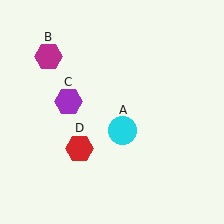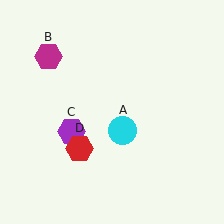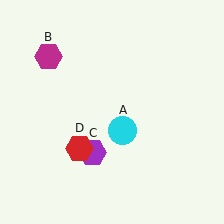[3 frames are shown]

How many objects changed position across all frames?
1 object changed position: purple hexagon (object C).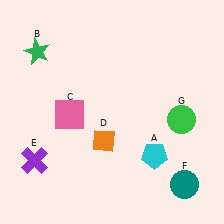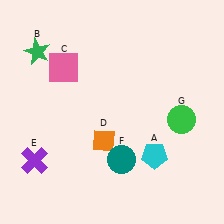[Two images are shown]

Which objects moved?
The objects that moved are: the pink square (C), the teal circle (F).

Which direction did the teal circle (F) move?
The teal circle (F) moved left.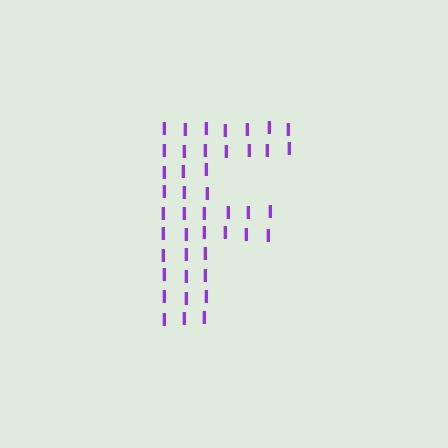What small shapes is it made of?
It is made of small letter I's.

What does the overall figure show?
The overall figure shows the letter F.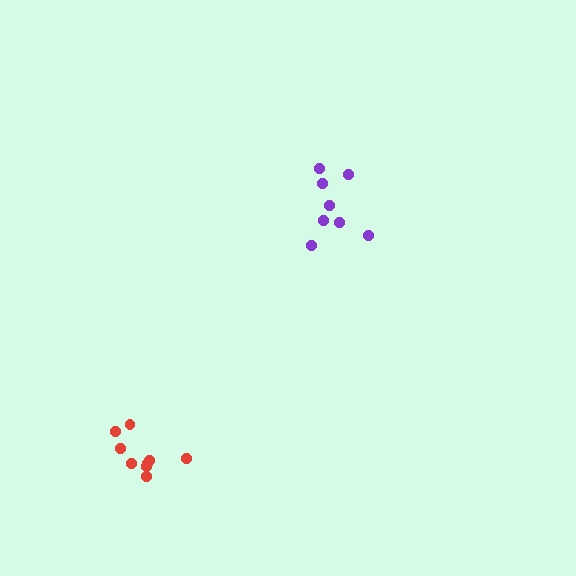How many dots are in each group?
Group 1: 9 dots, Group 2: 8 dots (17 total).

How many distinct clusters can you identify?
There are 2 distinct clusters.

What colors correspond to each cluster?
The clusters are colored: red, purple.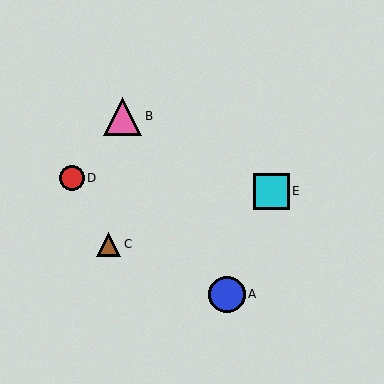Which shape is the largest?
The pink triangle (labeled B) is the largest.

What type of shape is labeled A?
Shape A is a blue circle.